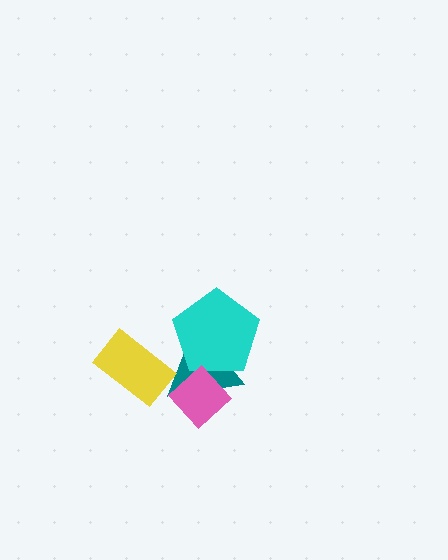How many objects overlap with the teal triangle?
3 objects overlap with the teal triangle.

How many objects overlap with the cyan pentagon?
2 objects overlap with the cyan pentagon.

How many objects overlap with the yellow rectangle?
1 object overlaps with the yellow rectangle.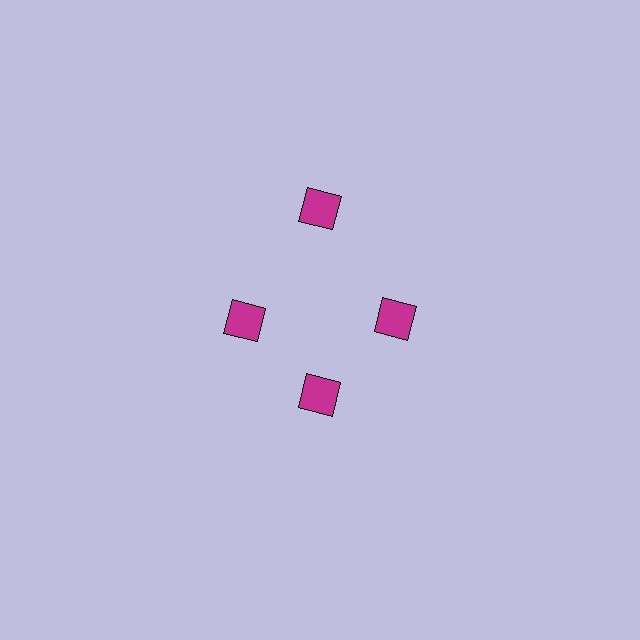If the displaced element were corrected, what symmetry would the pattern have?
It would have 4-fold rotational symmetry — the pattern would map onto itself every 90 degrees.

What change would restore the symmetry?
The symmetry would be restored by moving it inward, back onto the ring so that all 4 diamonds sit at equal angles and equal distance from the center.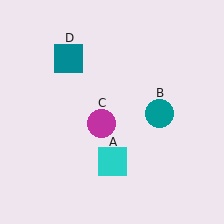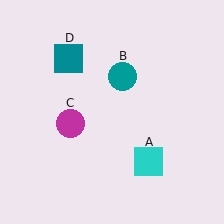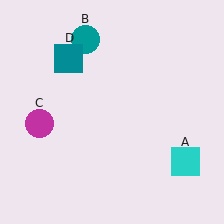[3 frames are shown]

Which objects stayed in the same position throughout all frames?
Teal square (object D) remained stationary.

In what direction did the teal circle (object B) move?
The teal circle (object B) moved up and to the left.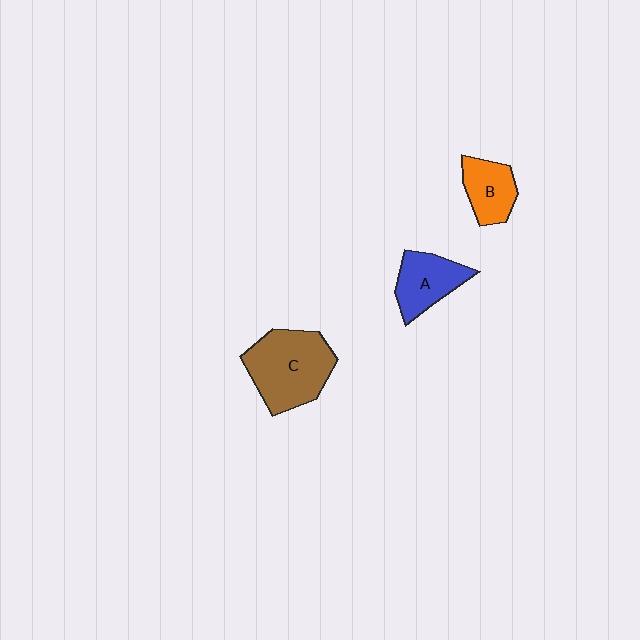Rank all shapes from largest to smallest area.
From largest to smallest: C (brown), A (blue), B (orange).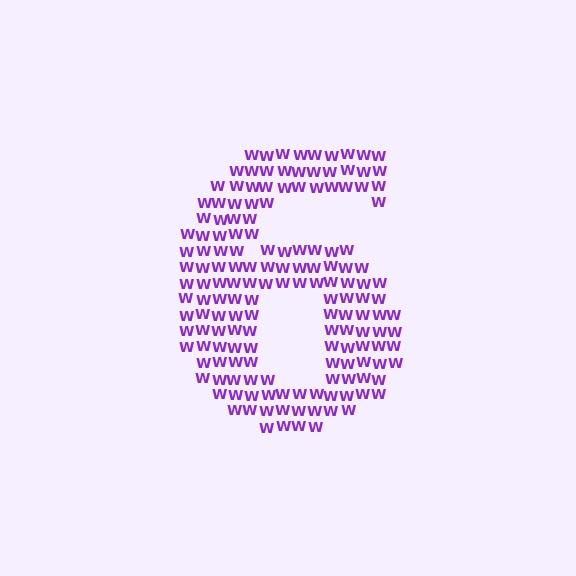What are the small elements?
The small elements are letter W's.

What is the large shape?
The large shape is the digit 6.